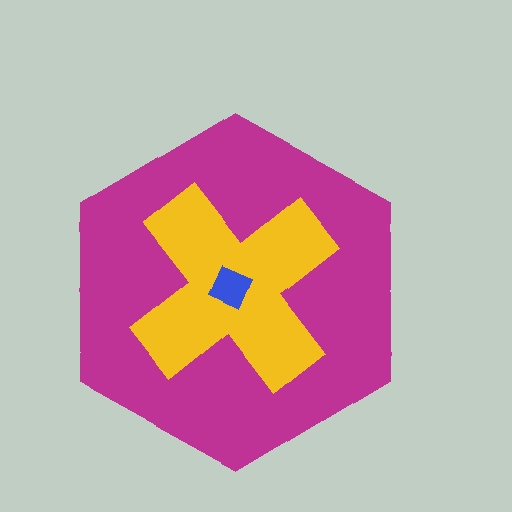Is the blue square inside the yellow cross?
Yes.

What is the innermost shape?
The blue square.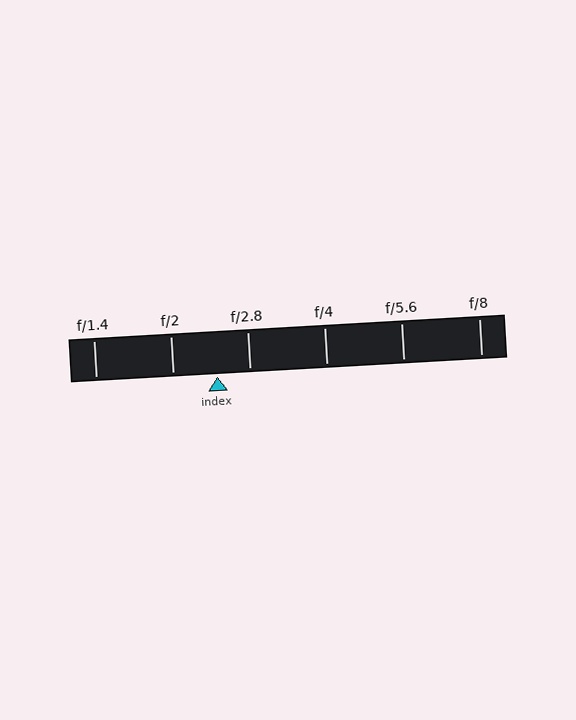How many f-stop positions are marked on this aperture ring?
There are 6 f-stop positions marked.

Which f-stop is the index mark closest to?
The index mark is closest to f/2.8.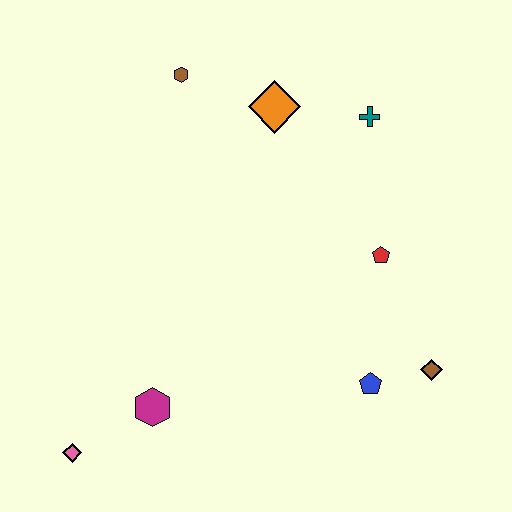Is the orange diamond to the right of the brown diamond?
No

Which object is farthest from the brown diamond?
The brown hexagon is farthest from the brown diamond.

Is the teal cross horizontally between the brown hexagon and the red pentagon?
Yes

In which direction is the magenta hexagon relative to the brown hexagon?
The magenta hexagon is below the brown hexagon.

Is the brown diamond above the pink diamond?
Yes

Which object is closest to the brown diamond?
The blue pentagon is closest to the brown diamond.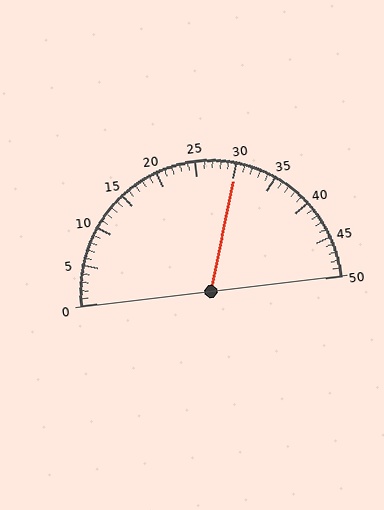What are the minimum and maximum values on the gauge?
The gauge ranges from 0 to 50.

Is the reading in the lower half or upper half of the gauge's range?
The reading is in the upper half of the range (0 to 50).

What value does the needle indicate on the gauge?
The needle indicates approximately 30.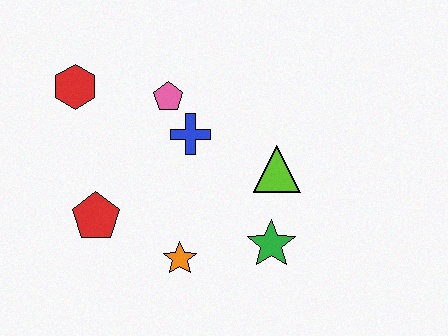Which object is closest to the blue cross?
The pink pentagon is closest to the blue cross.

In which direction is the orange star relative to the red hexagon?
The orange star is below the red hexagon.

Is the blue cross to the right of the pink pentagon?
Yes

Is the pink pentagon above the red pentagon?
Yes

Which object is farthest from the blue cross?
The green star is farthest from the blue cross.